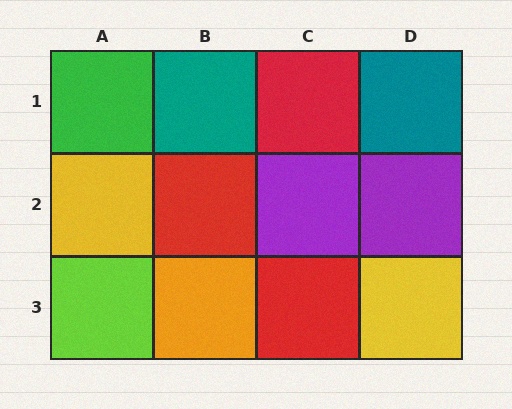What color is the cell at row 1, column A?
Green.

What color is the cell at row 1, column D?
Teal.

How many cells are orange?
1 cell is orange.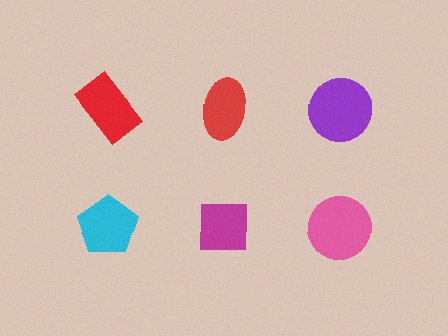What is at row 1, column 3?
A purple circle.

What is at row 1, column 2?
A red ellipse.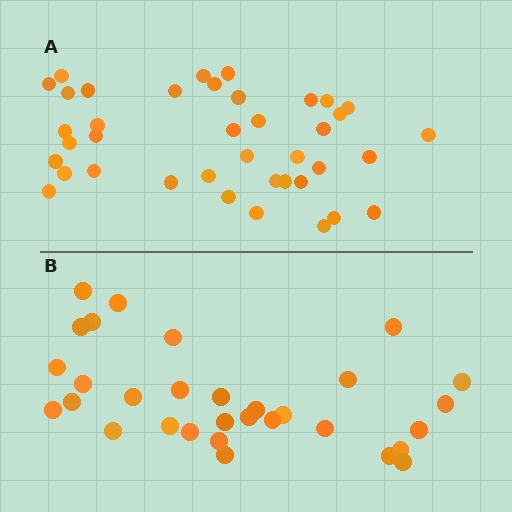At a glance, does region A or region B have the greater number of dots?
Region A (the top region) has more dots.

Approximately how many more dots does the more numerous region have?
Region A has roughly 8 or so more dots than region B.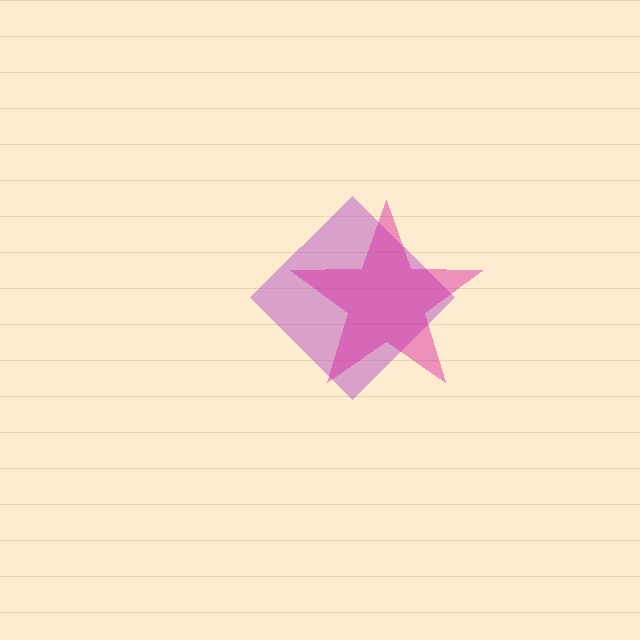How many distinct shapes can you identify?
There are 2 distinct shapes: a purple diamond, a magenta star.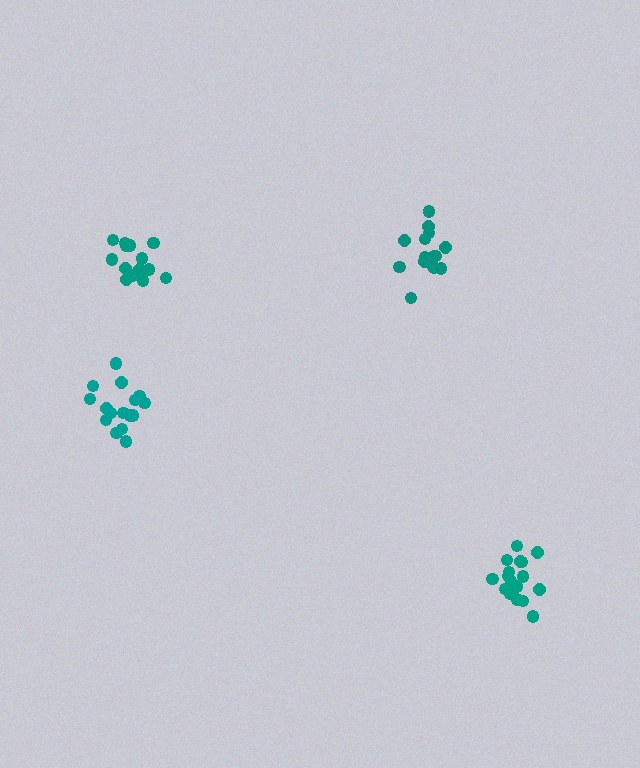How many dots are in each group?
Group 1: 14 dots, Group 2: 17 dots, Group 3: 18 dots, Group 4: 15 dots (64 total).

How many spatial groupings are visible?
There are 4 spatial groupings.